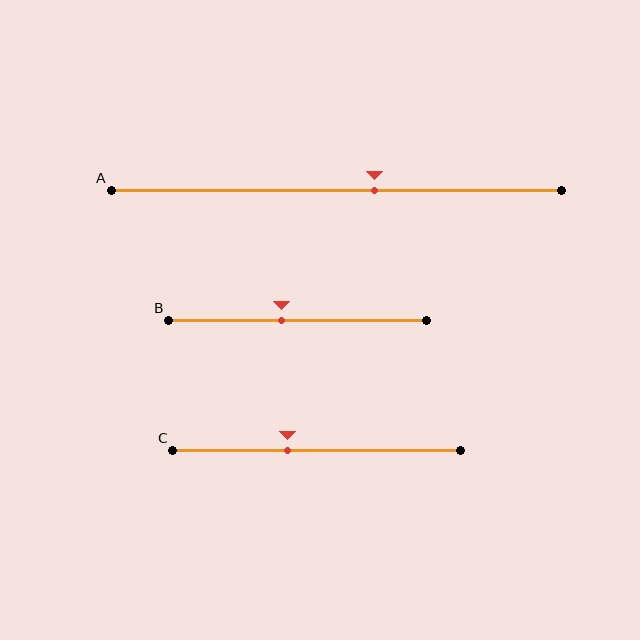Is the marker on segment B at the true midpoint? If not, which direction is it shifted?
No, the marker on segment B is shifted to the left by about 6% of the segment length.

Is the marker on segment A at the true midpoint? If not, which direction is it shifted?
No, the marker on segment A is shifted to the right by about 8% of the segment length.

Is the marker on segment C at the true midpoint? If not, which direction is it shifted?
No, the marker on segment C is shifted to the left by about 10% of the segment length.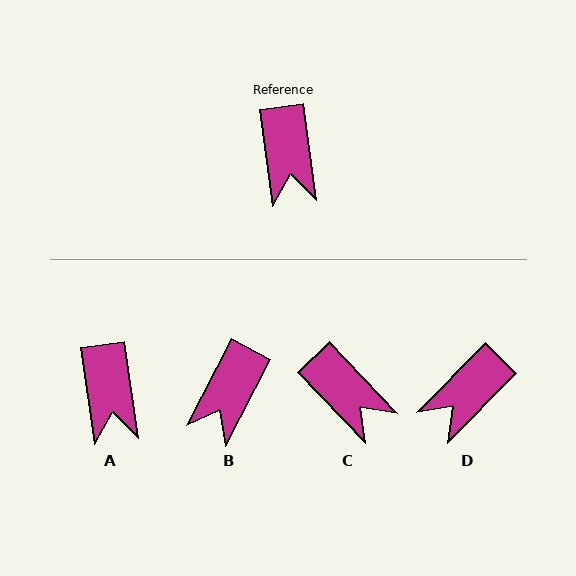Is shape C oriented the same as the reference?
No, it is off by about 35 degrees.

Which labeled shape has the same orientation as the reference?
A.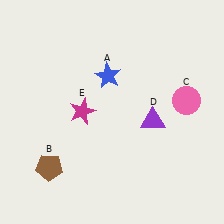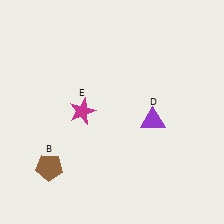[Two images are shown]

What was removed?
The pink circle (C), the blue star (A) were removed in Image 2.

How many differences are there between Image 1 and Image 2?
There are 2 differences between the two images.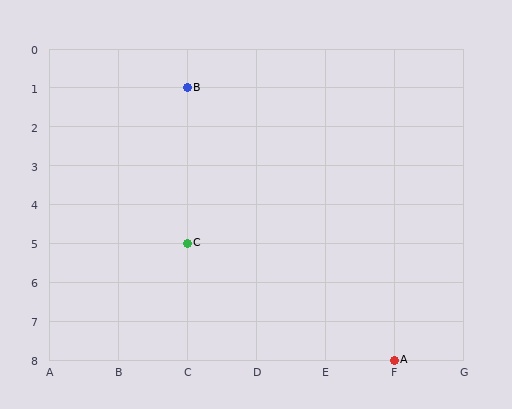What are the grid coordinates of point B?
Point B is at grid coordinates (C, 1).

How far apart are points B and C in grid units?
Points B and C are 4 rows apart.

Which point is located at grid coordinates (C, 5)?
Point C is at (C, 5).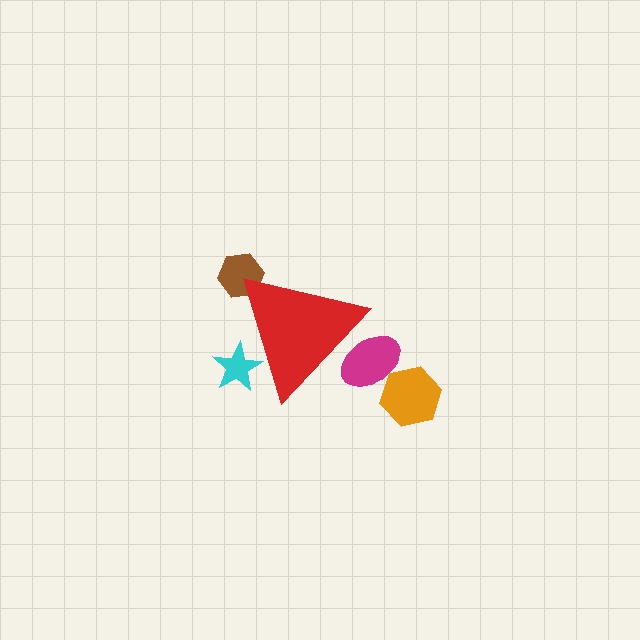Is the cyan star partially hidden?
Yes, the cyan star is partially hidden behind the red triangle.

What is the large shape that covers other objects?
A red triangle.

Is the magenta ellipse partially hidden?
Yes, the magenta ellipse is partially hidden behind the red triangle.